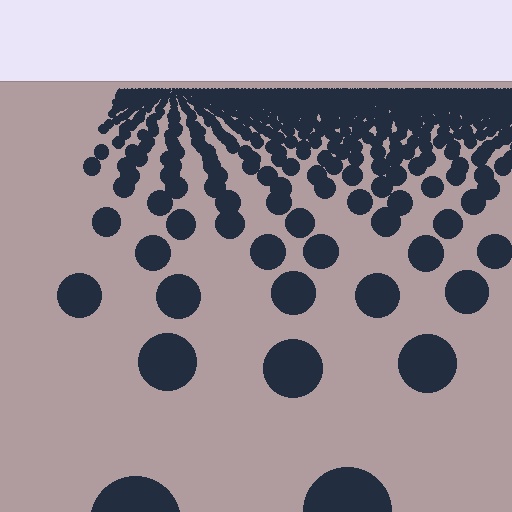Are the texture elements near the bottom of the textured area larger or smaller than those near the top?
Larger. Near the bottom, elements are closer to the viewer and appear at a bigger on-screen size.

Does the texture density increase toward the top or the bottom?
Density increases toward the top.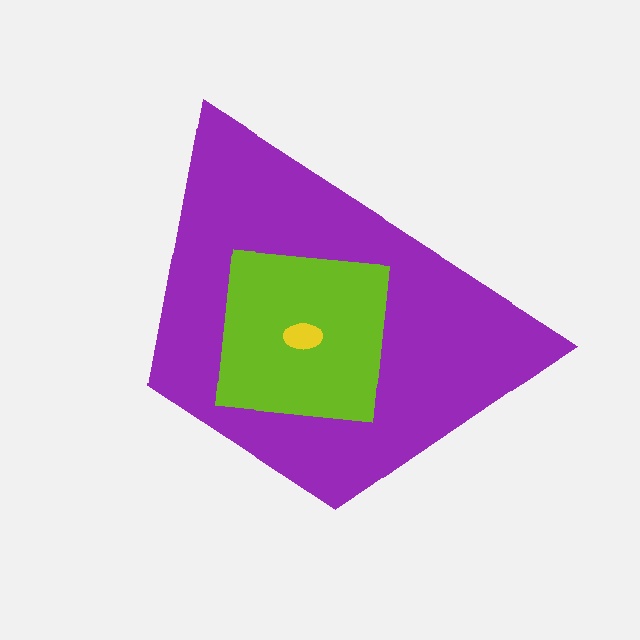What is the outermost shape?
The purple trapezoid.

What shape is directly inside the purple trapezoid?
The lime square.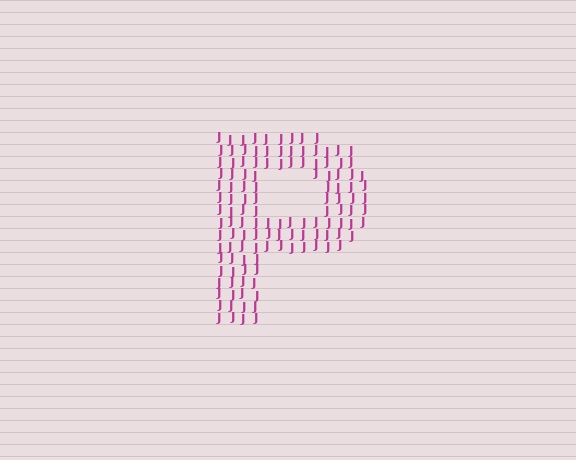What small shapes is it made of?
It is made of small letter J's.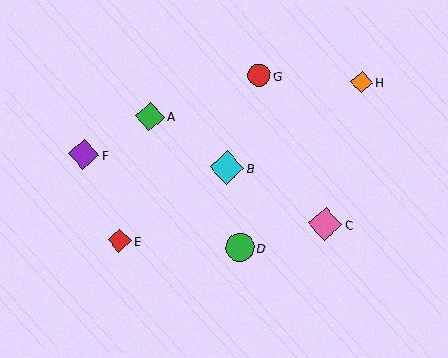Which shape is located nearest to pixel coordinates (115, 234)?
The red diamond (labeled E) at (119, 241) is nearest to that location.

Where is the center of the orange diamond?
The center of the orange diamond is at (362, 82).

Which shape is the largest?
The cyan diamond (labeled B) is the largest.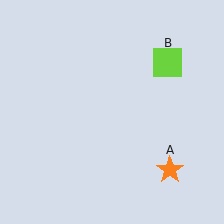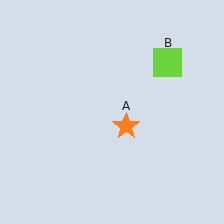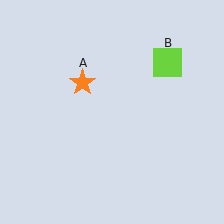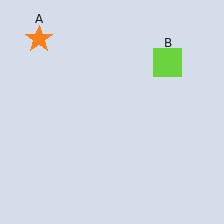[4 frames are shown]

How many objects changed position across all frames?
1 object changed position: orange star (object A).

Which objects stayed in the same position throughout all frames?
Lime square (object B) remained stationary.